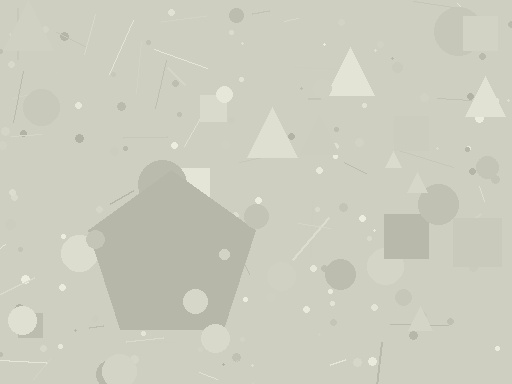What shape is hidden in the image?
A pentagon is hidden in the image.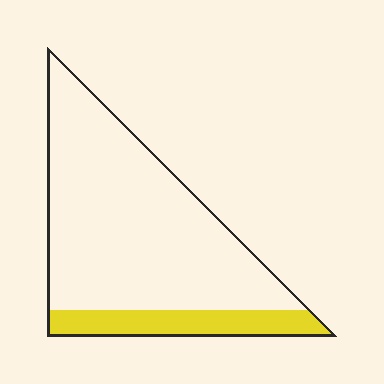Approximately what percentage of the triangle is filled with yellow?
Approximately 20%.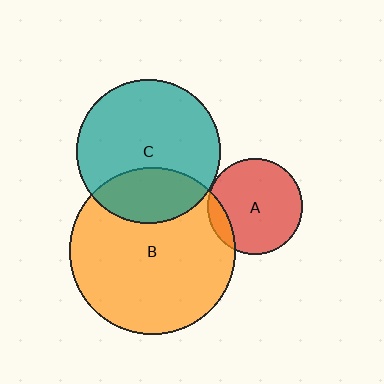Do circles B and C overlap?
Yes.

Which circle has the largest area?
Circle B (orange).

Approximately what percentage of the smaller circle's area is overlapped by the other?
Approximately 30%.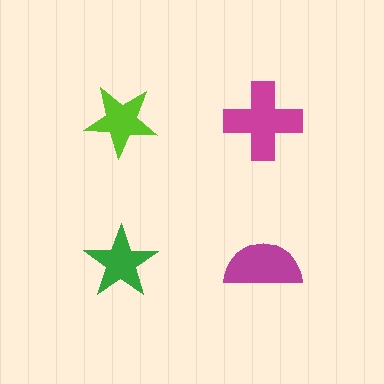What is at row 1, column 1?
A lime star.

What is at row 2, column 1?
A green star.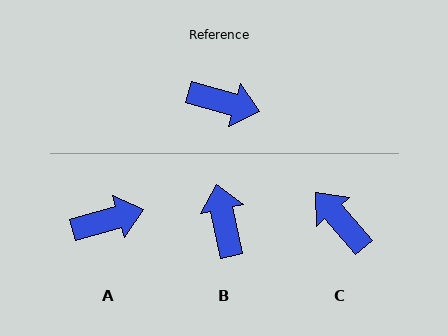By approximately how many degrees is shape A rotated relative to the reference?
Approximately 32 degrees counter-clockwise.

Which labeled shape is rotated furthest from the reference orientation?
C, about 147 degrees away.